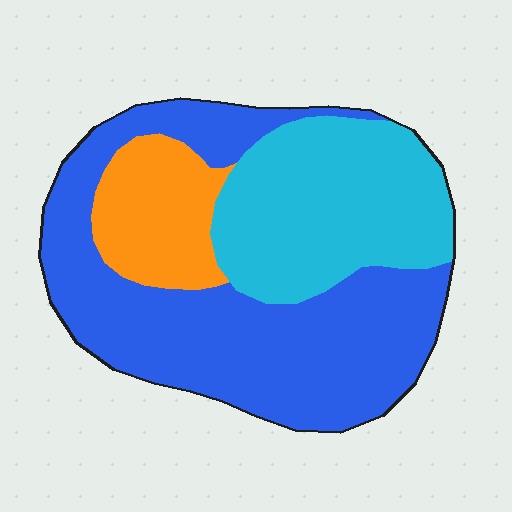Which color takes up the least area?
Orange, at roughly 15%.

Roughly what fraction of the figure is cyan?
Cyan covers 32% of the figure.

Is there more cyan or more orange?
Cyan.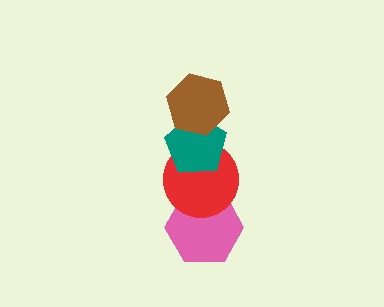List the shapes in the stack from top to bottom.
From top to bottom: the brown hexagon, the teal pentagon, the red circle, the pink hexagon.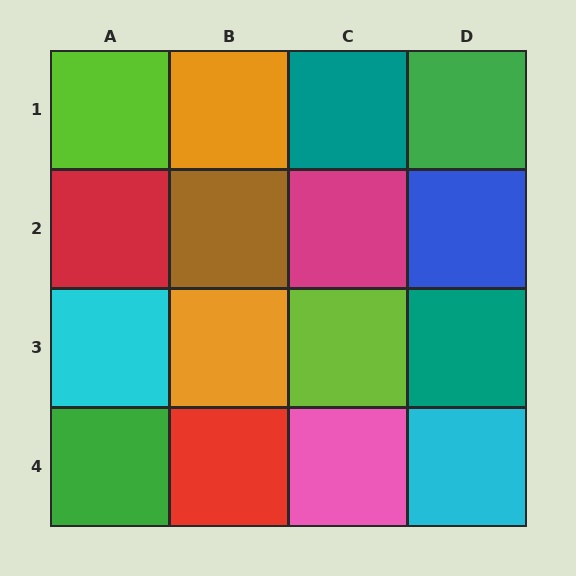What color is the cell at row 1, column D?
Green.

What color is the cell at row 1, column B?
Orange.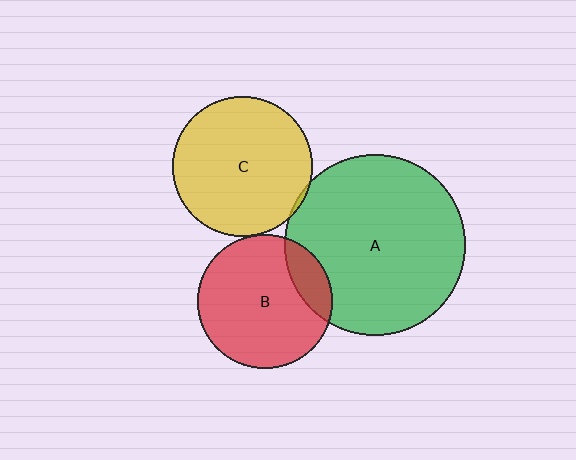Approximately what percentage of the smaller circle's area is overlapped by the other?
Approximately 5%.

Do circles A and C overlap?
Yes.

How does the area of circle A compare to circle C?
Approximately 1.7 times.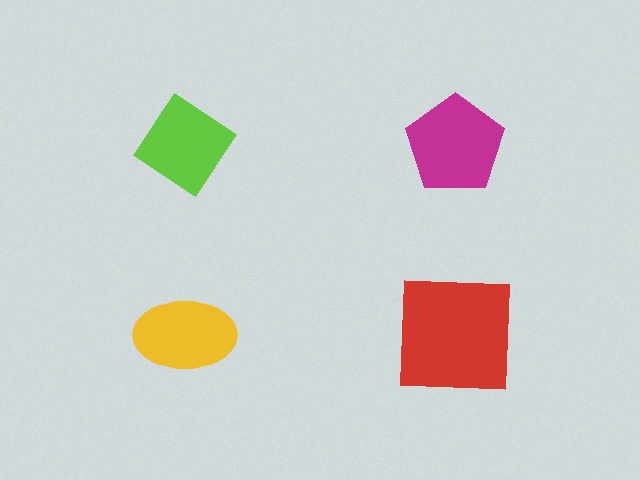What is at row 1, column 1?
A lime diamond.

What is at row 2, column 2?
A red square.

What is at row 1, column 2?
A magenta pentagon.